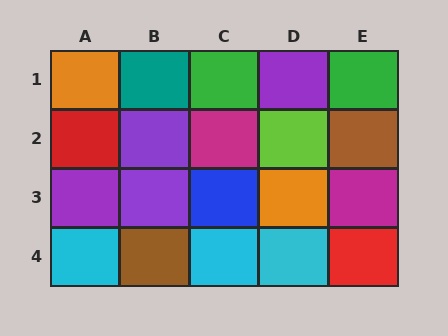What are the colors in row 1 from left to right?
Orange, teal, green, purple, green.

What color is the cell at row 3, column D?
Orange.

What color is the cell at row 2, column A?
Red.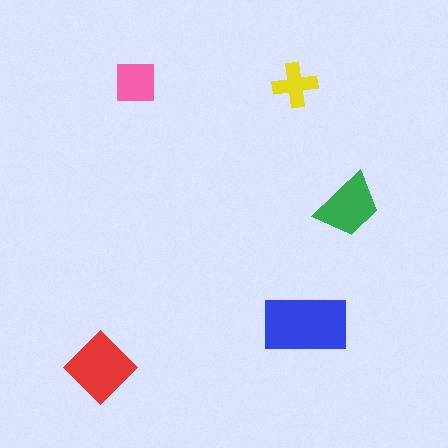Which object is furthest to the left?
The red diamond is leftmost.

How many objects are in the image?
There are 5 objects in the image.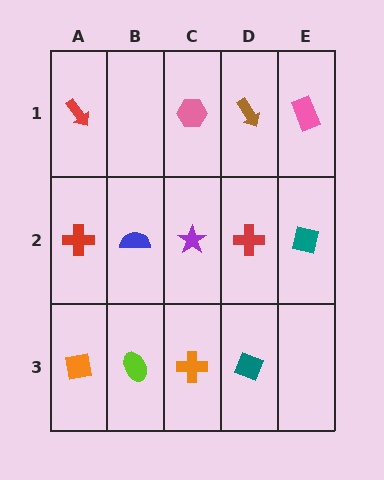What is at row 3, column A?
An orange square.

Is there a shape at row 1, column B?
No, that cell is empty.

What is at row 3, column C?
An orange cross.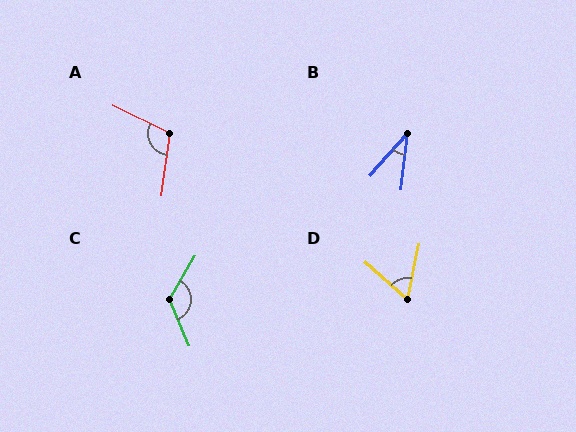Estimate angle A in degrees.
Approximately 108 degrees.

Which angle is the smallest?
B, at approximately 35 degrees.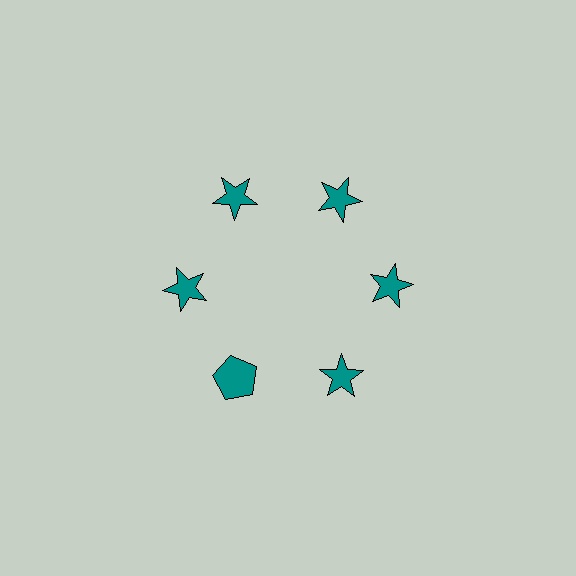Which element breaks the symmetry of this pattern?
The teal pentagon at roughly the 7 o'clock position breaks the symmetry. All other shapes are teal stars.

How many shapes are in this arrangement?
There are 6 shapes arranged in a ring pattern.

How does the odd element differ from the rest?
It has a different shape: pentagon instead of star.